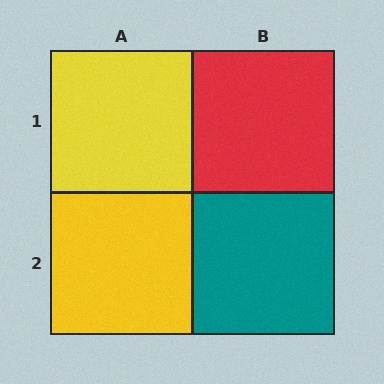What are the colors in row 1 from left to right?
Yellow, red.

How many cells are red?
1 cell is red.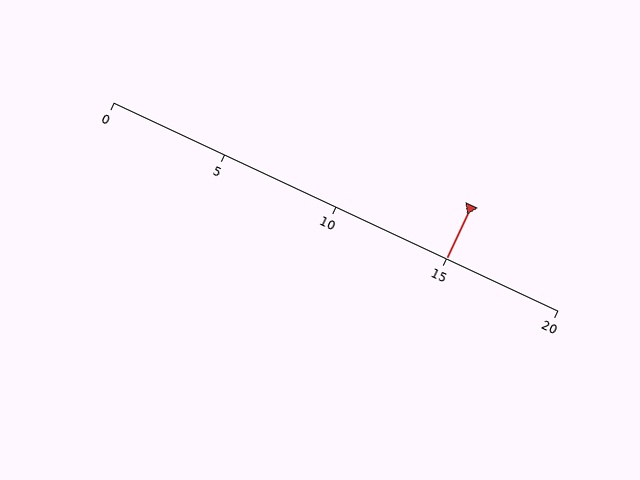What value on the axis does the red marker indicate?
The marker indicates approximately 15.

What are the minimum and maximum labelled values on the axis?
The axis runs from 0 to 20.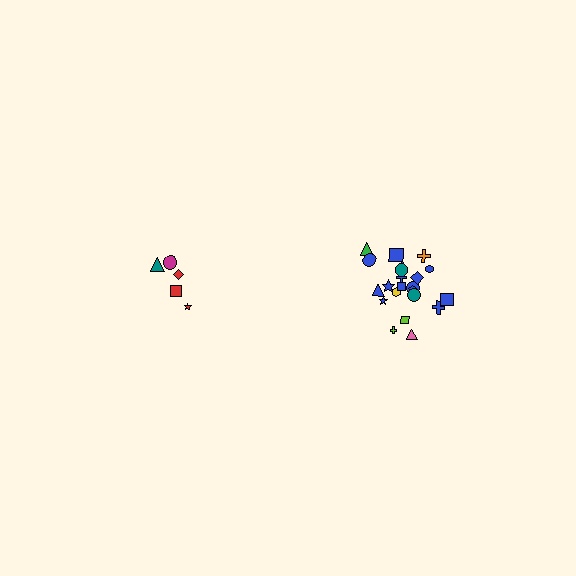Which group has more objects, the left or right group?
The right group.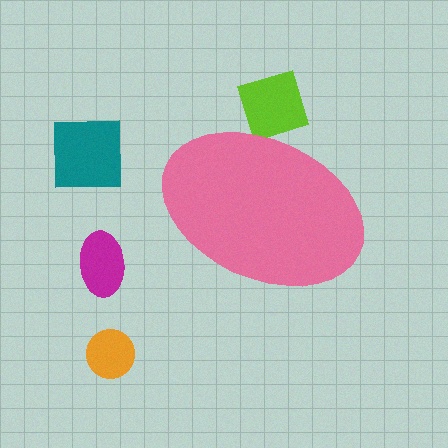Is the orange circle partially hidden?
No, the orange circle is fully visible.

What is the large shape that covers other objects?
A pink ellipse.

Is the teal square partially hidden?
No, the teal square is fully visible.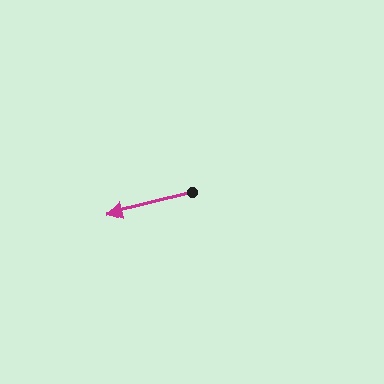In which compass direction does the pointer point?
West.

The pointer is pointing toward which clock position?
Roughly 9 o'clock.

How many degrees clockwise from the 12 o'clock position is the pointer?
Approximately 256 degrees.